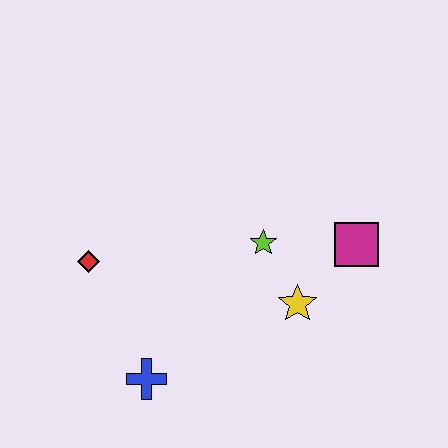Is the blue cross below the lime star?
Yes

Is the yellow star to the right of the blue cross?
Yes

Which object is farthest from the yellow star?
The red diamond is farthest from the yellow star.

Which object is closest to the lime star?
The yellow star is closest to the lime star.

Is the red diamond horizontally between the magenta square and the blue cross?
No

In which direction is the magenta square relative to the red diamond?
The magenta square is to the right of the red diamond.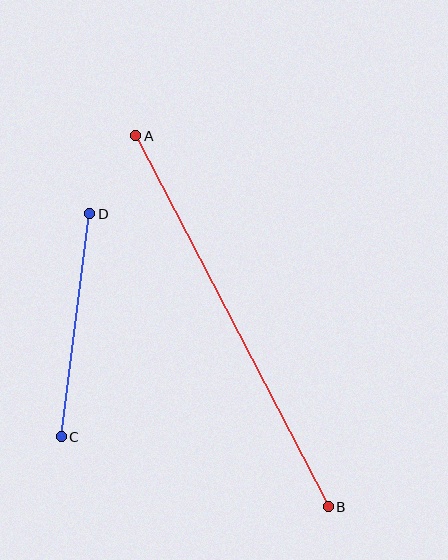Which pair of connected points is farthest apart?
Points A and B are farthest apart.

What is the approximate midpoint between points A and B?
The midpoint is at approximately (232, 321) pixels.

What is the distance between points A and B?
The distance is approximately 418 pixels.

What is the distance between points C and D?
The distance is approximately 225 pixels.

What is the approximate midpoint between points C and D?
The midpoint is at approximately (76, 325) pixels.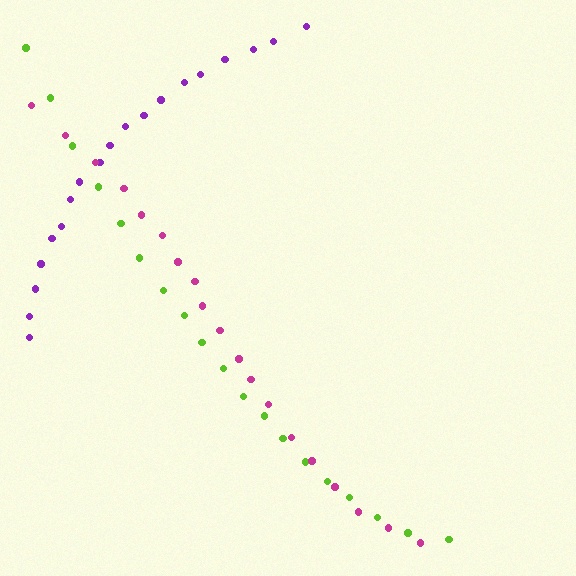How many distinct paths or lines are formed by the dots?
There are 3 distinct paths.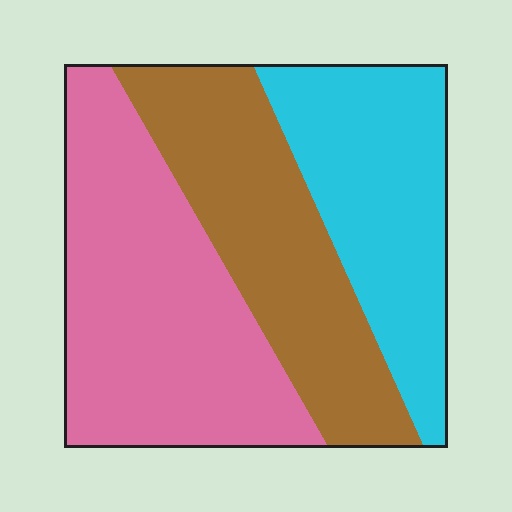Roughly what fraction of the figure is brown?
Brown covers 31% of the figure.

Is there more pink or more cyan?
Pink.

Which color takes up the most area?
Pink, at roughly 40%.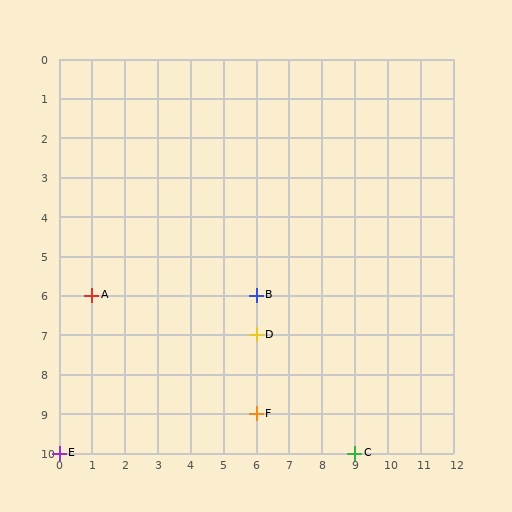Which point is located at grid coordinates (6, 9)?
Point F is at (6, 9).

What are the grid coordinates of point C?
Point C is at grid coordinates (9, 10).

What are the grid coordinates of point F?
Point F is at grid coordinates (6, 9).